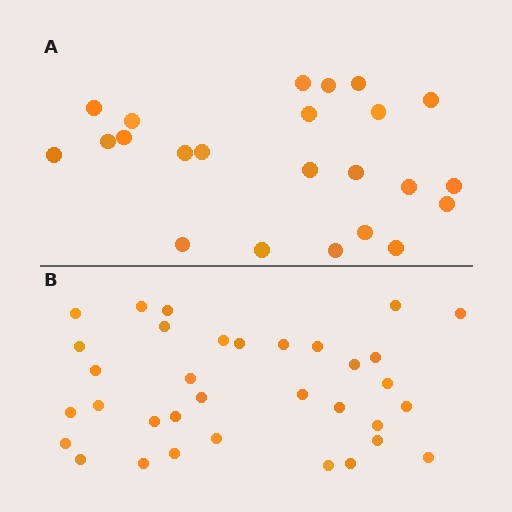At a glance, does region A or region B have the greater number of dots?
Region B (the bottom region) has more dots.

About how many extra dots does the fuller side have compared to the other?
Region B has roughly 12 or so more dots than region A.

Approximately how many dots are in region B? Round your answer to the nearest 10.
About 30 dots. (The exact count is 34, which rounds to 30.)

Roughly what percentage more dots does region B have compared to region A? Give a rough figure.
About 50% more.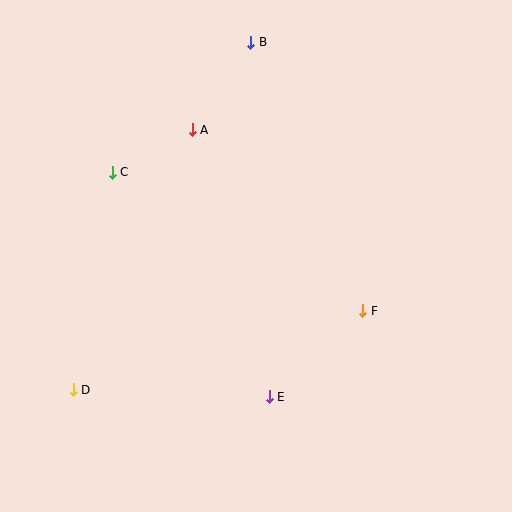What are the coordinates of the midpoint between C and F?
The midpoint between C and F is at (237, 242).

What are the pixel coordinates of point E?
Point E is at (269, 397).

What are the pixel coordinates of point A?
Point A is at (192, 130).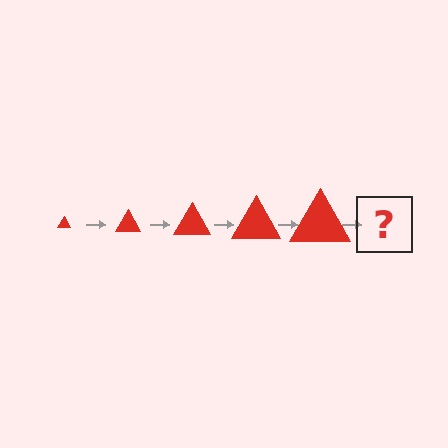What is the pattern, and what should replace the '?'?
The pattern is that the triangle gets progressively larger each step. The '?' should be a red triangle, larger than the previous one.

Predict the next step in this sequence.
The next step is a red triangle, larger than the previous one.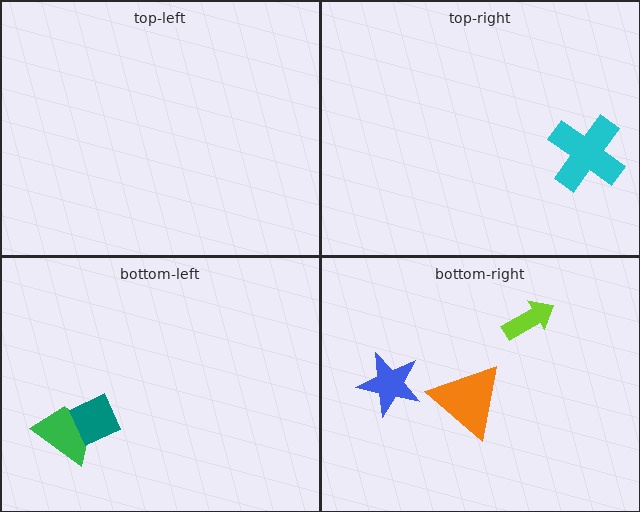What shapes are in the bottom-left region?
The green trapezoid, the teal diamond.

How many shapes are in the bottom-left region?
2.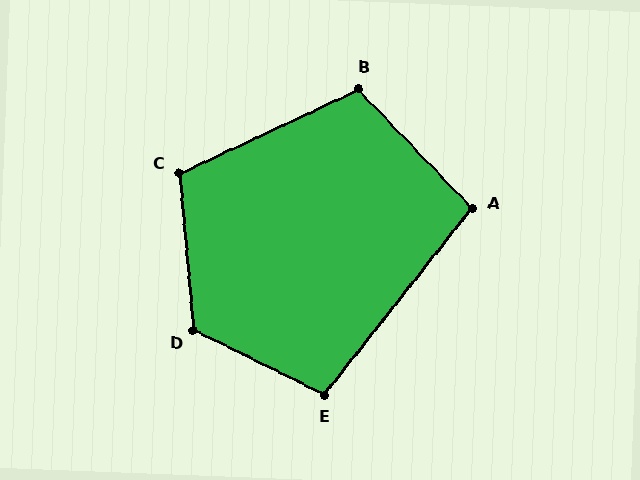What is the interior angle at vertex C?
Approximately 110 degrees (obtuse).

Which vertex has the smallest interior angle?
A, at approximately 98 degrees.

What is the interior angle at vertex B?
Approximately 109 degrees (obtuse).